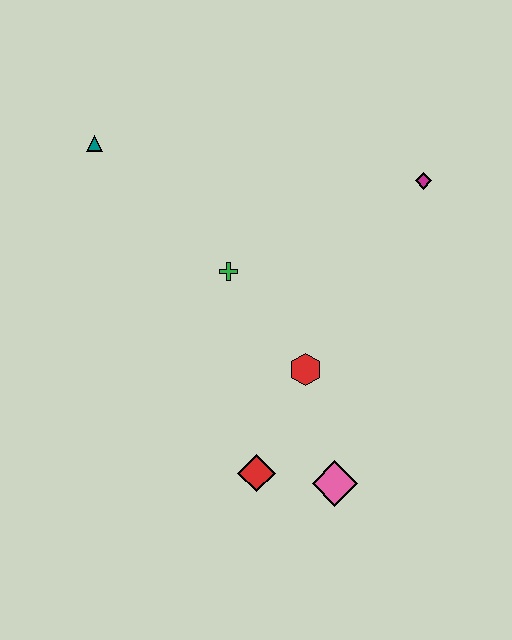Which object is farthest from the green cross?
The pink diamond is farthest from the green cross.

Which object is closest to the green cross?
The red hexagon is closest to the green cross.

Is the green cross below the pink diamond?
No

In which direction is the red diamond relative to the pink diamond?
The red diamond is to the left of the pink diamond.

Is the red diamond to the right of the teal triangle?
Yes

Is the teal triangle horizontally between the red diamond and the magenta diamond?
No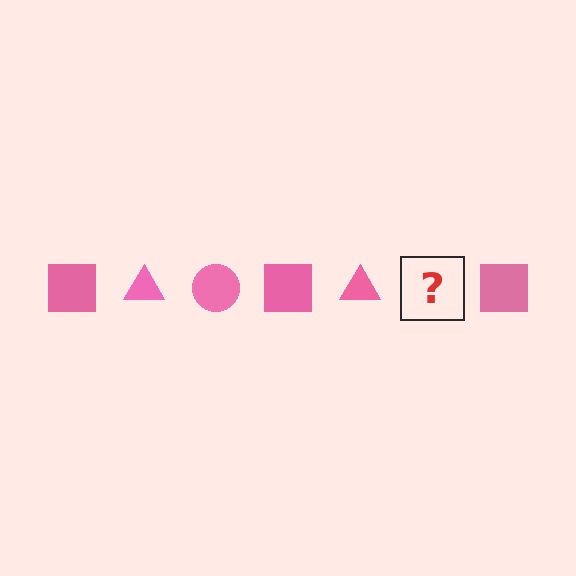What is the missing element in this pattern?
The missing element is a pink circle.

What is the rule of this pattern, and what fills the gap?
The rule is that the pattern cycles through square, triangle, circle shapes in pink. The gap should be filled with a pink circle.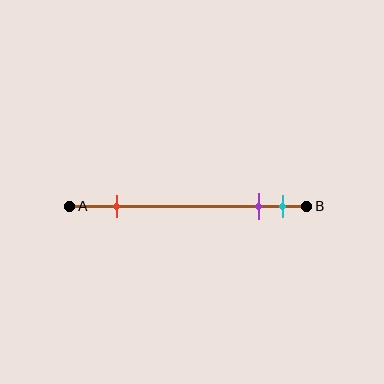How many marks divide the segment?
There are 3 marks dividing the segment.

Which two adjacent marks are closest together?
The purple and cyan marks are the closest adjacent pair.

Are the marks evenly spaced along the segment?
No, the marks are not evenly spaced.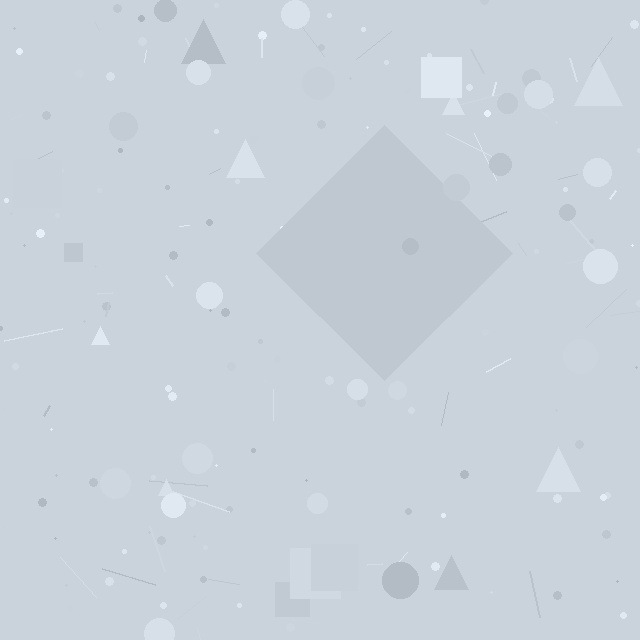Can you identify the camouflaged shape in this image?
The camouflaged shape is a diamond.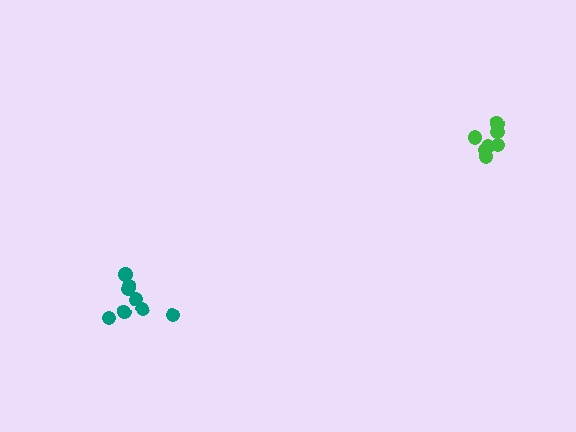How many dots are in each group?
Group 1: 7 dots, Group 2: 8 dots (15 total).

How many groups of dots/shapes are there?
There are 2 groups.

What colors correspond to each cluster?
The clusters are colored: green, teal.